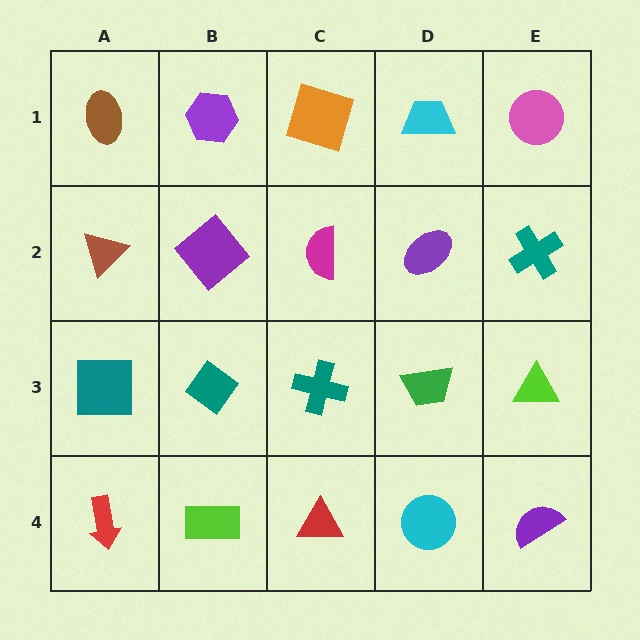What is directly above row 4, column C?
A teal cross.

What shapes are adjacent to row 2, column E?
A pink circle (row 1, column E), a lime triangle (row 3, column E), a purple ellipse (row 2, column D).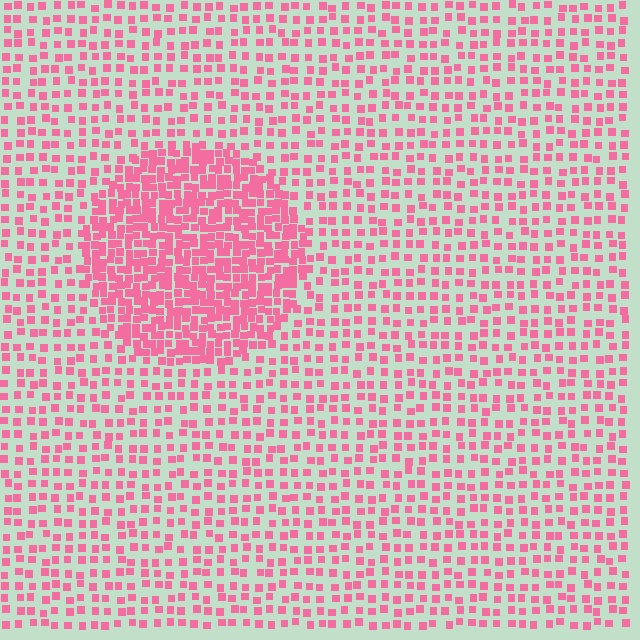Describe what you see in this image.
The image contains small pink elements arranged at two different densities. A circle-shaped region is visible where the elements are more densely packed than the surrounding area.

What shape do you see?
I see a circle.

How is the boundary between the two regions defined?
The boundary is defined by a change in element density (approximately 2.3x ratio). All elements are the same color, size, and shape.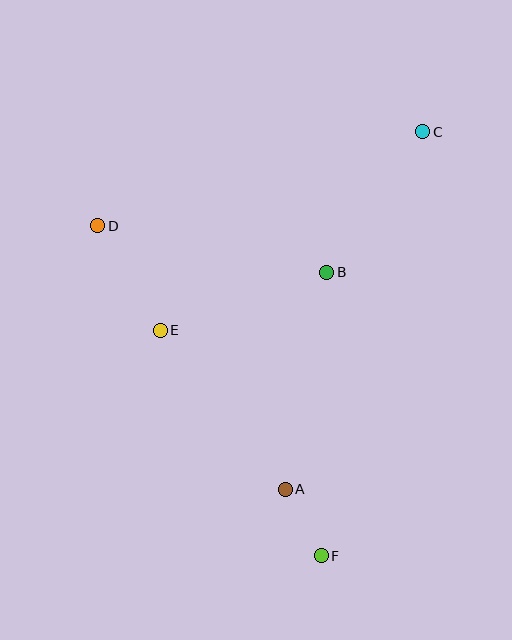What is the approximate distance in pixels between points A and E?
The distance between A and E is approximately 202 pixels.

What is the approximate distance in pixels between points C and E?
The distance between C and E is approximately 329 pixels.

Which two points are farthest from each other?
Points C and F are farthest from each other.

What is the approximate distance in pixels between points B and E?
The distance between B and E is approximately 177 pixels.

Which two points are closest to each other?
Points A and F are closest to each other.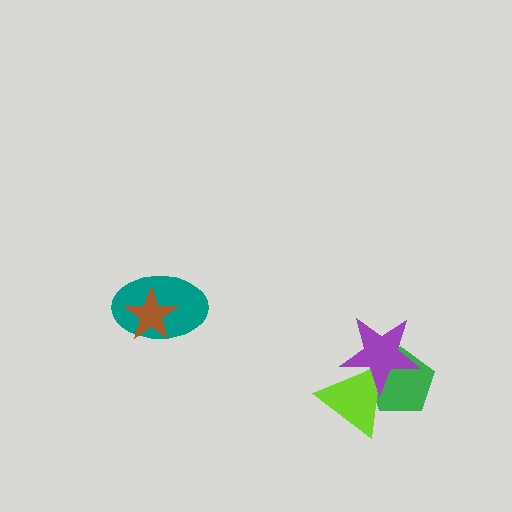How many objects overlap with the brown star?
1 object overlaps with the brown star.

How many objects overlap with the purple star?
2 objects overlap with the purple star.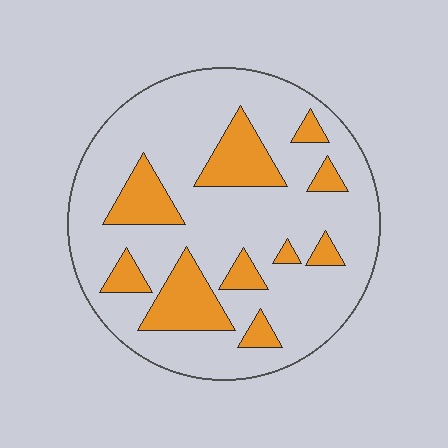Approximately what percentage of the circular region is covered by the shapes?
Approximately 20%.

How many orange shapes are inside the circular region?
10.